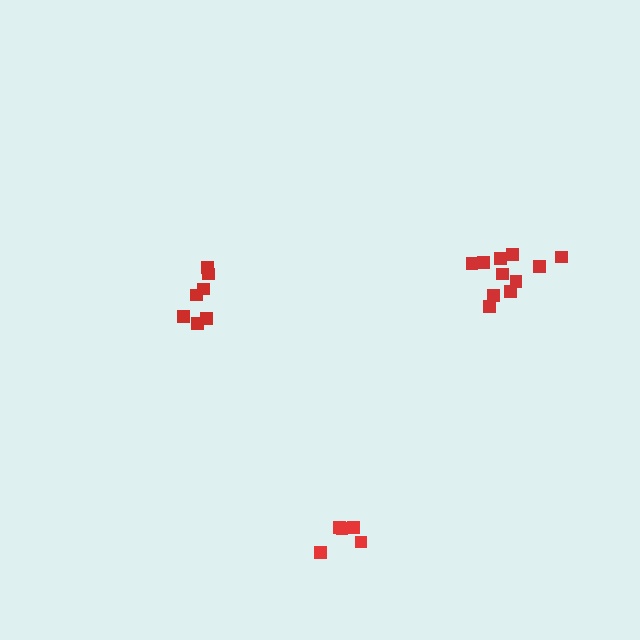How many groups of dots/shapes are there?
There are 3 groups.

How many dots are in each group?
Group 1: 11 dots, Group 2: 5 dots, Group 3: 7 dots (23 total).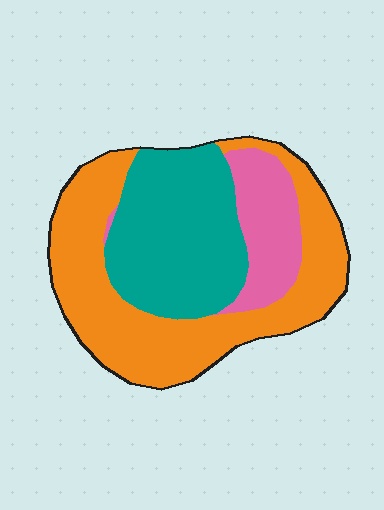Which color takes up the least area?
Pink, at roughly 15%.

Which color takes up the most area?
Orange, at roughly 50%.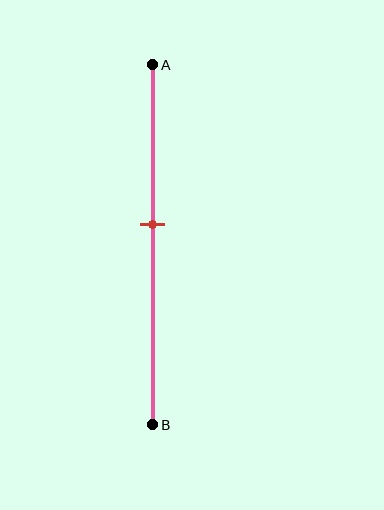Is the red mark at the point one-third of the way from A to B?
No, the mark is at about 45% from A, not at the 33% one-third point.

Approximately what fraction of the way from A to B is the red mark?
The red mark is approximately 45% of the way from A to B.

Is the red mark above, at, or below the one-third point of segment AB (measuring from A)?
The red mark is below the one-third point of segment AB.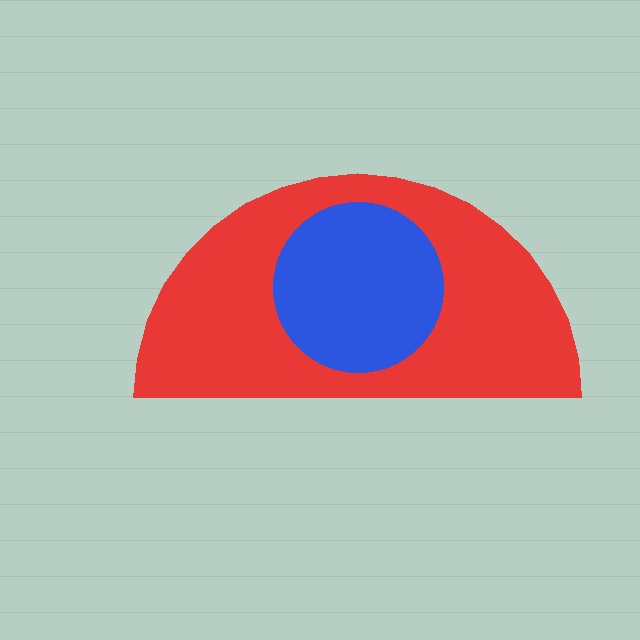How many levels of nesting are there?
2.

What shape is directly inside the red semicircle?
The blue circle.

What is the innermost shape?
The blue circle.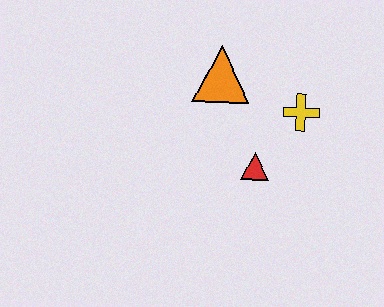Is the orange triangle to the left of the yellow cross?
Yes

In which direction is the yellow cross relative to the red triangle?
The yellow cross is above the red triangle.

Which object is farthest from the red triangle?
The orange triangle is farthest from the red triangle.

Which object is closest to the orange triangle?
The yellow cross is closest to the orange triangle.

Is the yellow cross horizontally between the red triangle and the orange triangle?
No